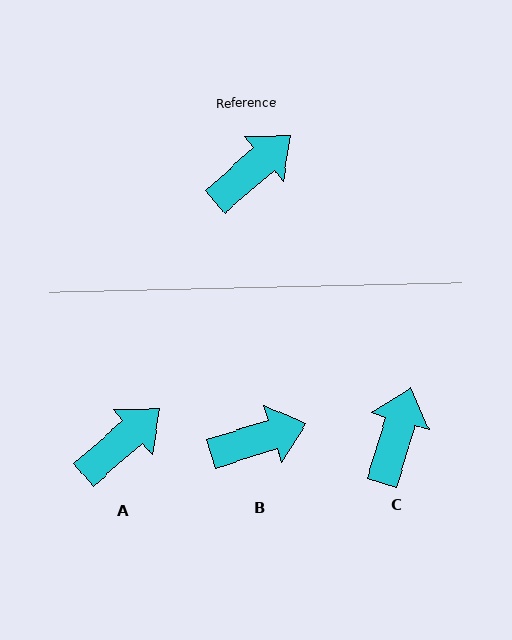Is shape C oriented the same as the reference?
No, it is off by about 33 degrees.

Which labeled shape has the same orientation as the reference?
A.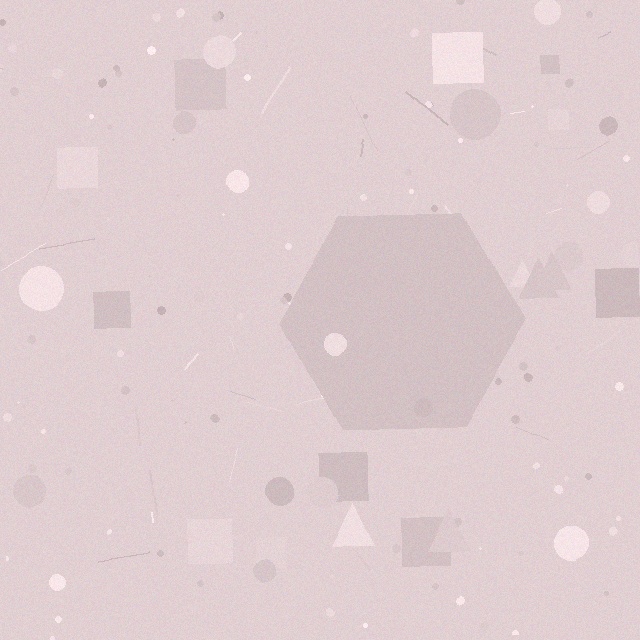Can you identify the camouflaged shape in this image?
The camouflaged shape is a hexagon.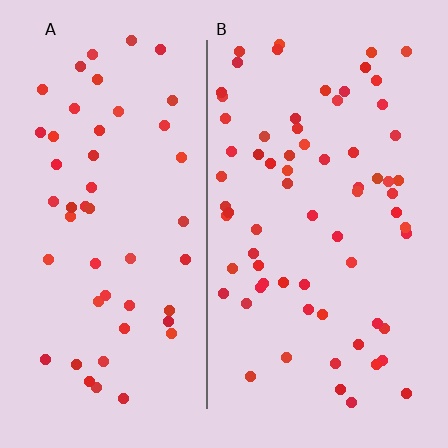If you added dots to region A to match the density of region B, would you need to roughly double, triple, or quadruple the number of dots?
Approximately double.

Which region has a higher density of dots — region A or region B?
B (the right).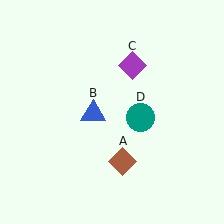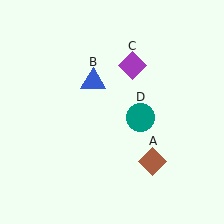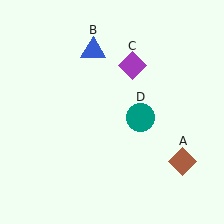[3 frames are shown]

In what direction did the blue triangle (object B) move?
The blue triangle (object B) moved up.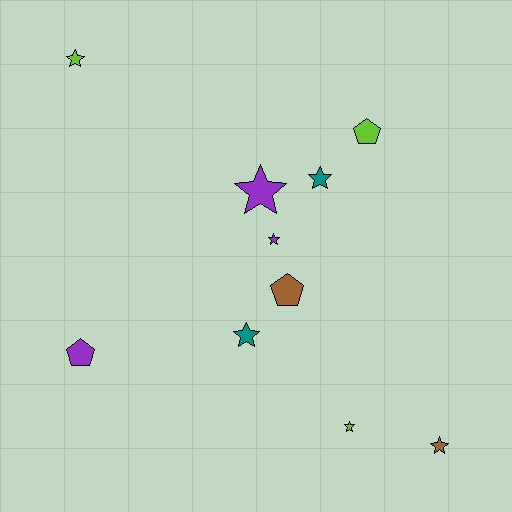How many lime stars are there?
There are 2 lime stars.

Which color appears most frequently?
Lime, with 3 objects.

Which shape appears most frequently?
Star, with 7 objects.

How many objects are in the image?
There are 10 objects.